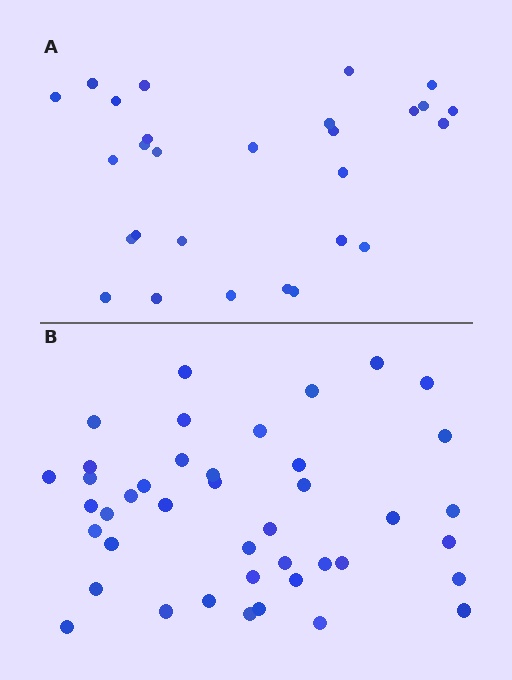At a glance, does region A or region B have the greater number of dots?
Region B (the bottom region) has more dots.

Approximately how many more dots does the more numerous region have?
Region B has approximately 15 more dots than region A.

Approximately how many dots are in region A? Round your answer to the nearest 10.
About 30 dots. (The exact count is 28, which rounds to 30.)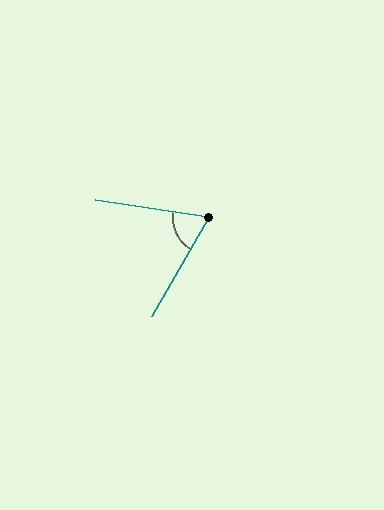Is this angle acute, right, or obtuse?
It is acute.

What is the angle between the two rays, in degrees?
Approximately 68 degrees.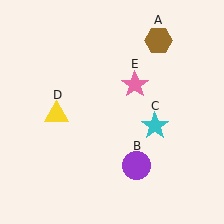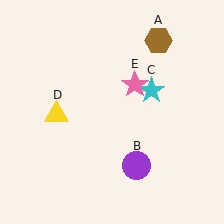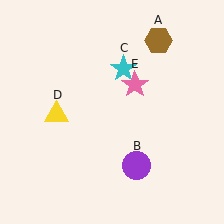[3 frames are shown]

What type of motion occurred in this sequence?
The cyan star (object C) rotated counterclockwise around the center of the scene.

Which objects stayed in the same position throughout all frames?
Brown hexagon (object A) and purple circle (object B) and yellow triangle (object D) and pink star (object E) remained stationary.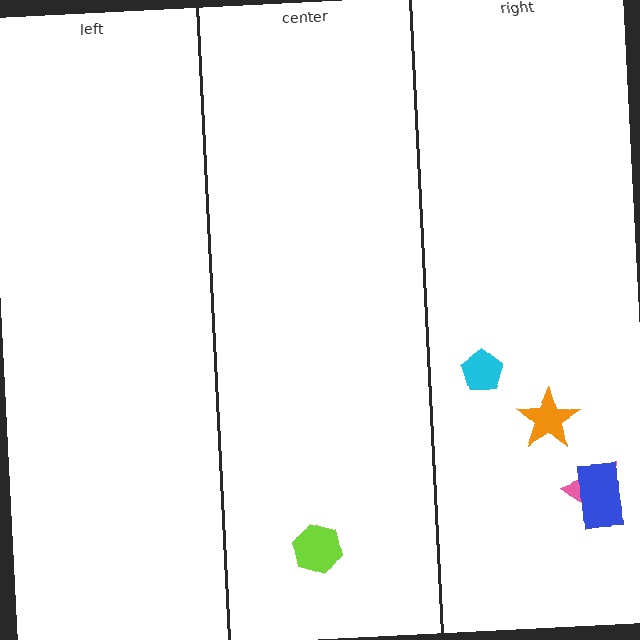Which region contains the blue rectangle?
The right region.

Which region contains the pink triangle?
The right region.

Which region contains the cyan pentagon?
The right region.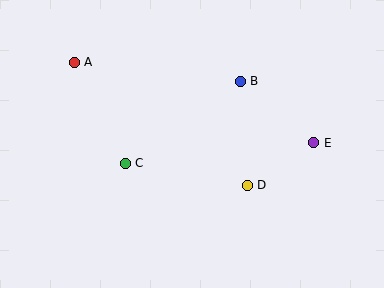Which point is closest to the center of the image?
Point D at (247, 185) is closest to the center.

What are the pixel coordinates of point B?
Point B is at (240, 81).